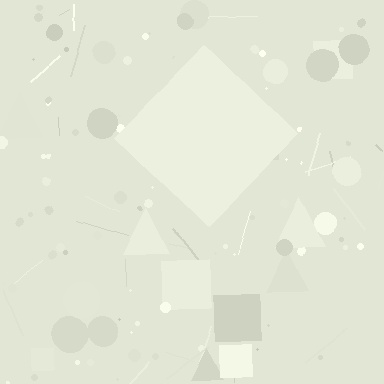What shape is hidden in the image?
A diamond is hidden in the image.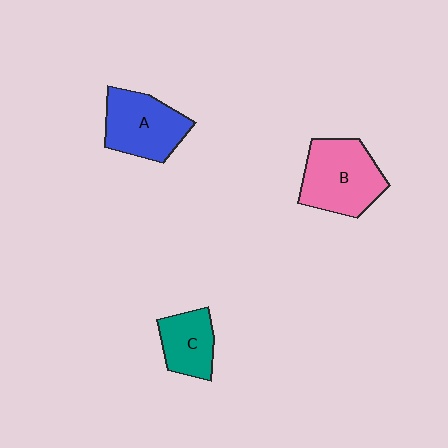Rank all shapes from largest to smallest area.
From largest to smallest: B (pink), A (blue), C (teal).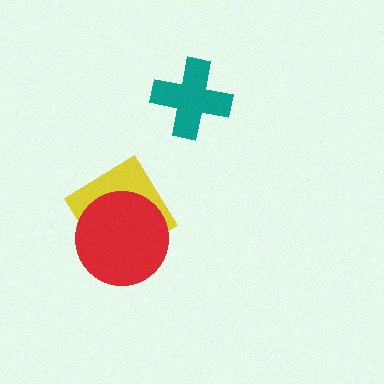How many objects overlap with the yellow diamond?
1 object overlaps with the yellow diamond.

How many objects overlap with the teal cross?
0 objects overlap with the teal cross.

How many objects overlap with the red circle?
1 object overlaps with the red circle.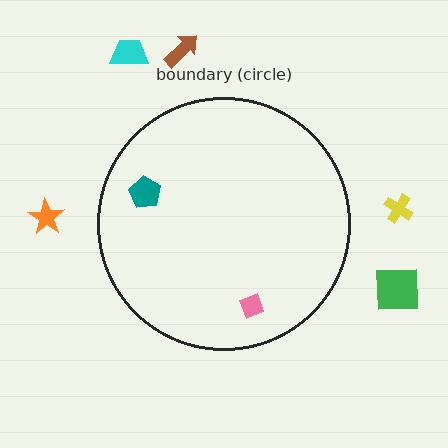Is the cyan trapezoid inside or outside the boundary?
Outside.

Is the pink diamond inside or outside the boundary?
Inside.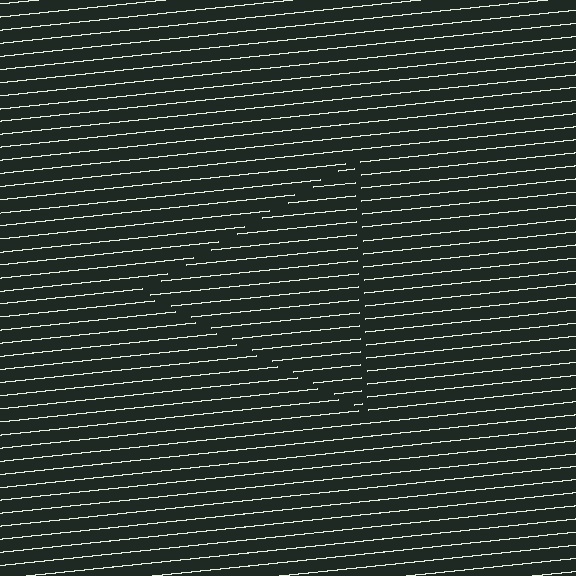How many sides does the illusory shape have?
3 sides — the line-ends trace a triangle.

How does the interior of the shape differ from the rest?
The interior of the shape contains the same grating, shifted by half a period — the contour is defined by the phase discontinuity where line-ends from the inner and outer gratings abut.